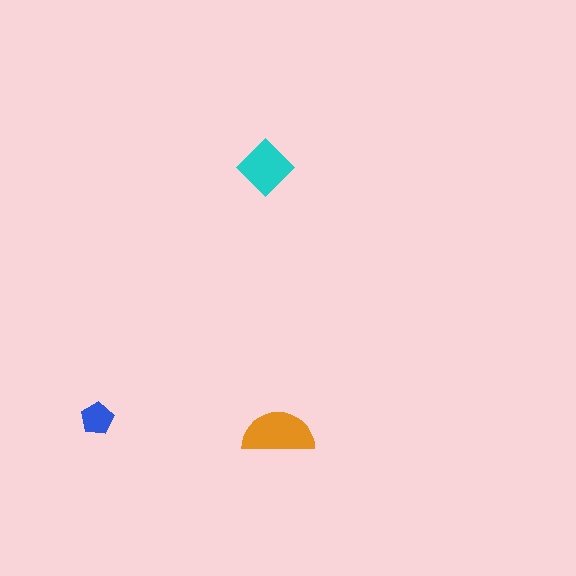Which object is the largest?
The orange semicircle.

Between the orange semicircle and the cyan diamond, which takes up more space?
The orange semicircle.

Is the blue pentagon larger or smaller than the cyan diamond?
Smaller.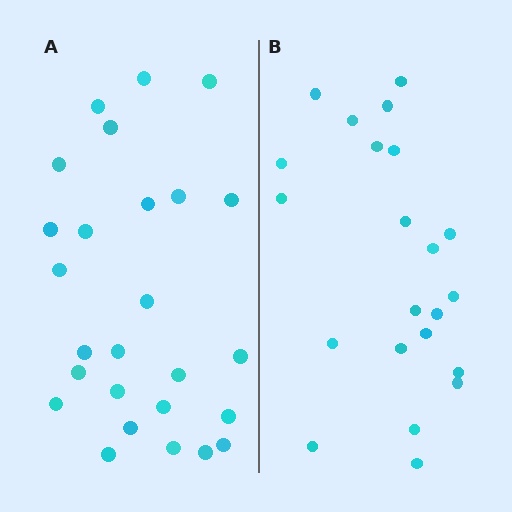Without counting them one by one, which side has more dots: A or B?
Region A (the left region) has more dots.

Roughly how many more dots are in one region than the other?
Region A has about 4 more dots than region B.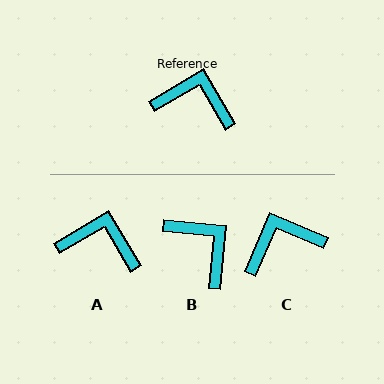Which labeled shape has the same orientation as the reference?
A.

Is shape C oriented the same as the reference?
No, it is off by about 36 degrees.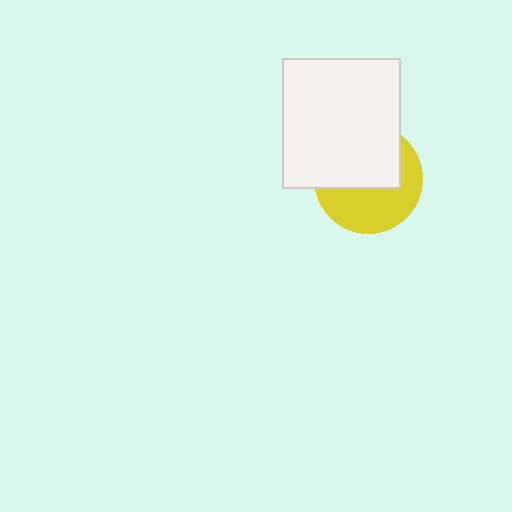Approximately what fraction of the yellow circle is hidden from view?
Roughly 53% of the yellow circle is hidden behind the white rectangle.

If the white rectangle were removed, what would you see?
You would see the complete yellow circle.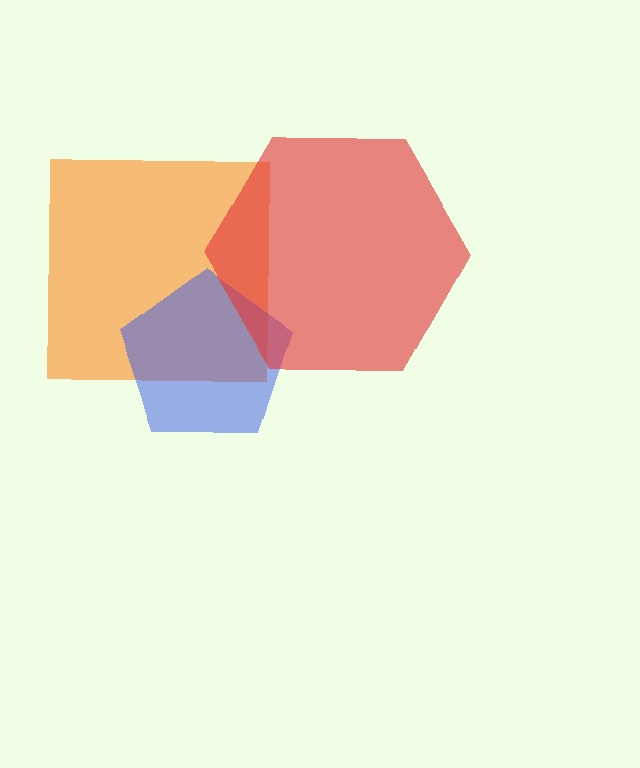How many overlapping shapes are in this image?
There are 3 overlapping shapes in the image.